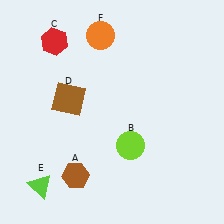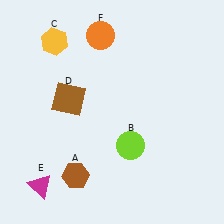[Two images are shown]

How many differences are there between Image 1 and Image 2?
There are 2 differences between the two images.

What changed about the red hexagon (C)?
In Image 1, C is red. In Image 2, it changed to yellow.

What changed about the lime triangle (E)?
In Image 1, E is lime. In Image 2, it changed to magenta.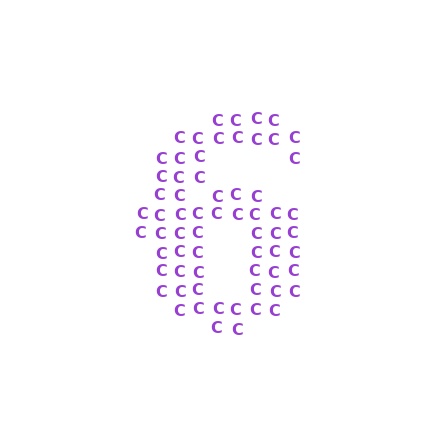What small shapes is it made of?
It is made of small letter C's.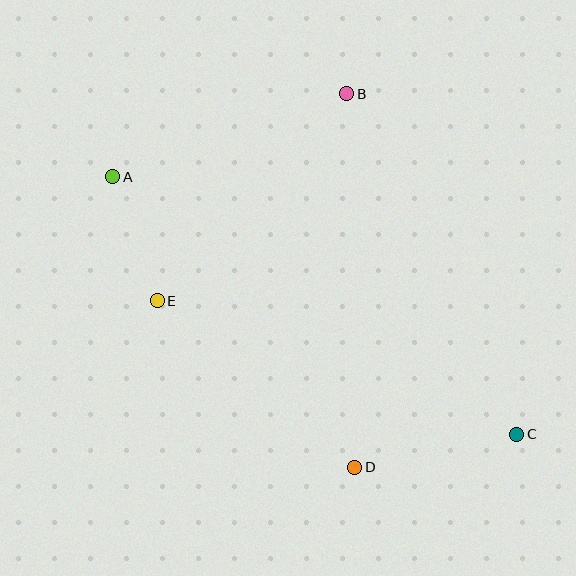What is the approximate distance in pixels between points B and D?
The distance between B and D is approximately 374 pixels.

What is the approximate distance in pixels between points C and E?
The distance between C and E is approximately 384 pixels.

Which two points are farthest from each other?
Points A and C are farthest from each other.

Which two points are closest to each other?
Points A and E are closest to each other.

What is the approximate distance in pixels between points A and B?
The distance between A and B is approximately 248 pixels.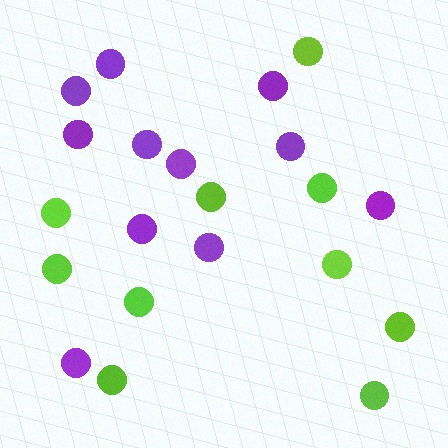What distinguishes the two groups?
There are 2 groups: one group of purple circles (11) and one group of lime circles (10).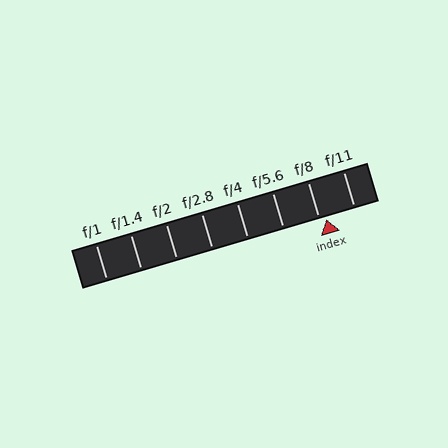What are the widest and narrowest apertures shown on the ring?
The widest aperture shown is f/1 and the narrowest is f/11.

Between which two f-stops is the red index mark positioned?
The index mark is between f/8 and f/11.